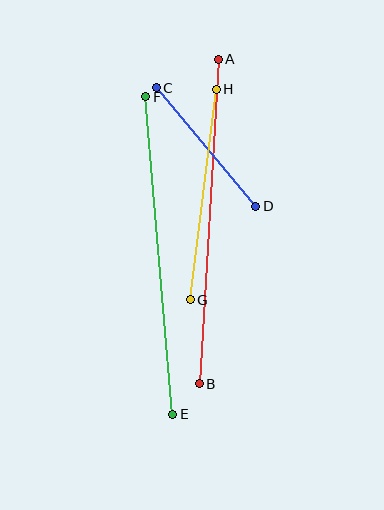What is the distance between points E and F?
The distance is approximately 319 pixels.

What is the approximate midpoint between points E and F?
The midpoint is at approximately (159, 255) pixels.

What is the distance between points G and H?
The distance is approximately 212 pixels.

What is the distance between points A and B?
The distance is approximately 325 pixels.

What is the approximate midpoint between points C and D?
The midpoint is at approximately (206, 147) pixels.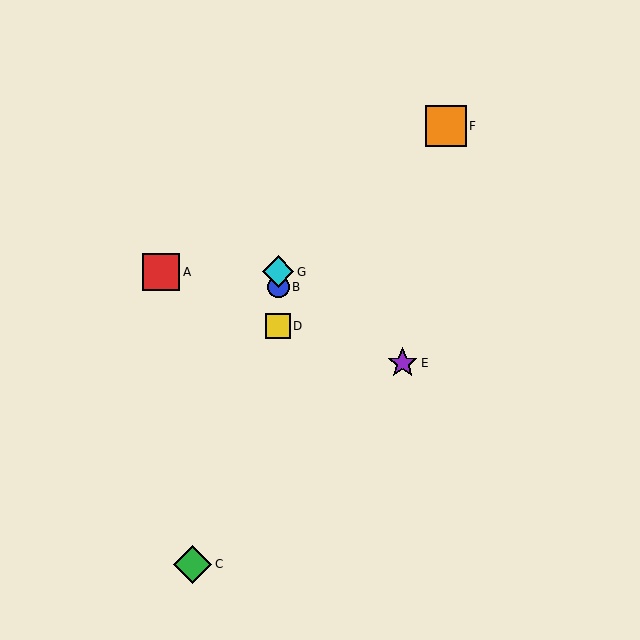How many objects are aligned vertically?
3 objects (B, D, G) are aligned vertically.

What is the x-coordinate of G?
Object G is at x≈278.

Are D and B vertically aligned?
Yes, both are at x≈278.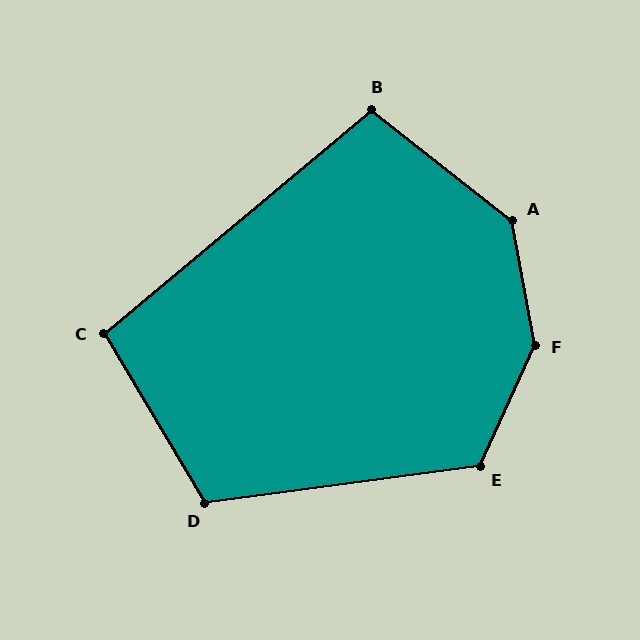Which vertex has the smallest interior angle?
C, at approximately 99 degrees.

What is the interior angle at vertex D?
Approximately 113 degrees (obtuse).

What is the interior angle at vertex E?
Approximately 122 degrees (obtuse).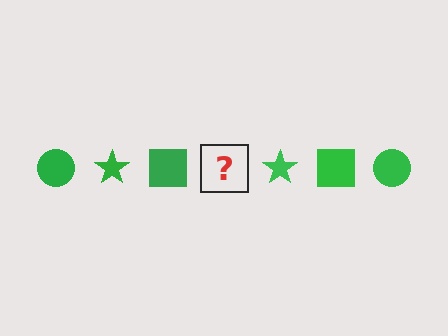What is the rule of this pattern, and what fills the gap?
The rule is that the pattern cycles through circle, star, square shapes in green. The gap should be filled with a green circle.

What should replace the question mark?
The question mark should be replaced with a green circle.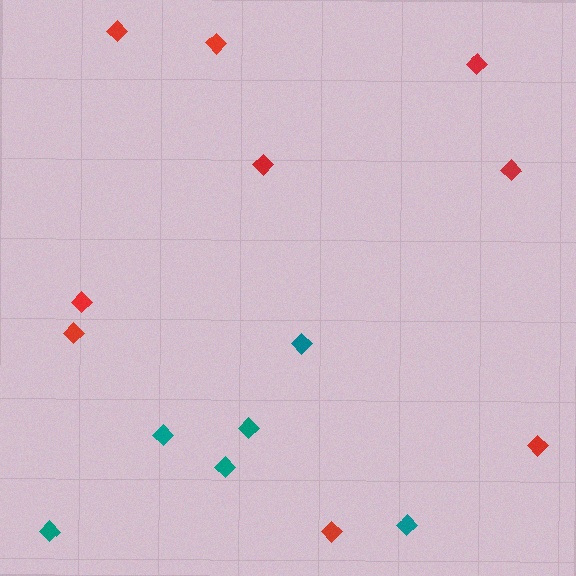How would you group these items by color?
There are 2 groups: one group of red diamonds (9) and one group of teal diamonds (6).